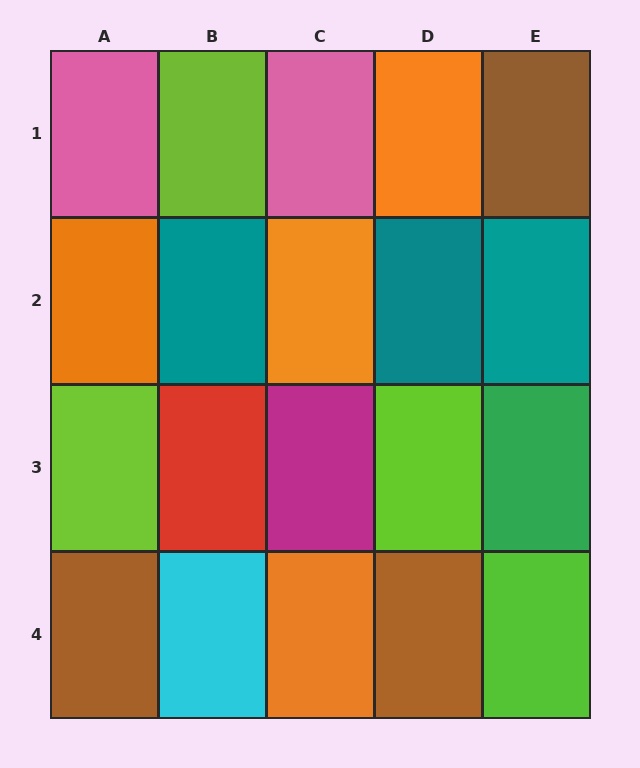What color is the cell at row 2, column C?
Orange.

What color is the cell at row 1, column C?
Pink.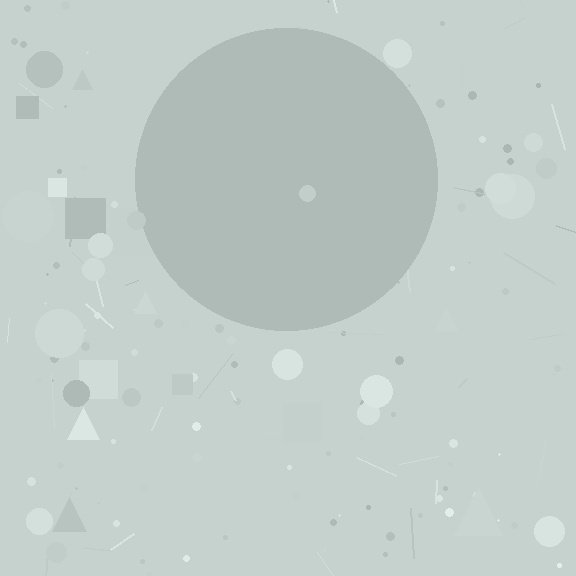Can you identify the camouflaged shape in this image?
The camouflaged shape is a circle.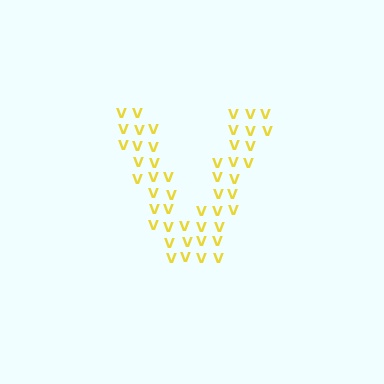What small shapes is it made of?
It is made of small letter V's.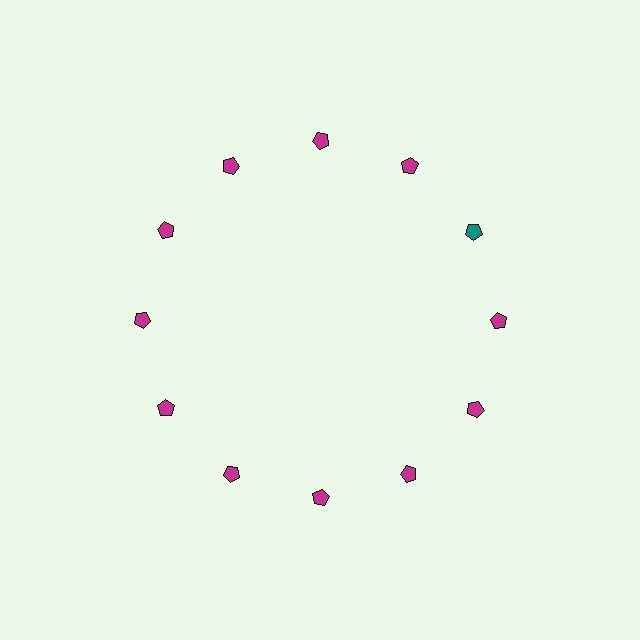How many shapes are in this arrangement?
There are 12 shapes arranged in a ring pattern.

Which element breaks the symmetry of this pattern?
The teal pentagon at roughly the 2 o'clock position breaks the symmetry. All other shapes are magenta pentagons.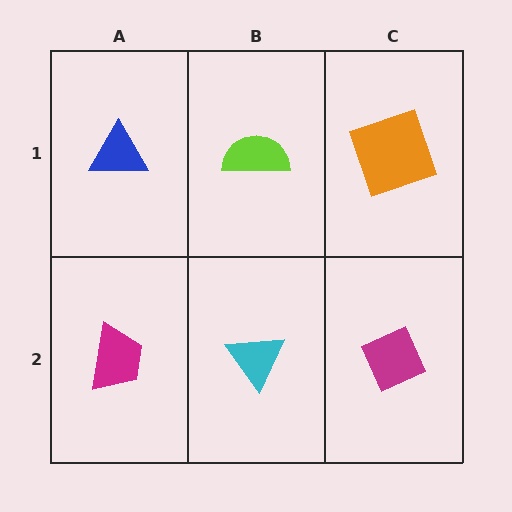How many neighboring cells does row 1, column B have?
3.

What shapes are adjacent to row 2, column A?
A blue triangle (row 1, column A), a cyan triangle (row 2, column B).